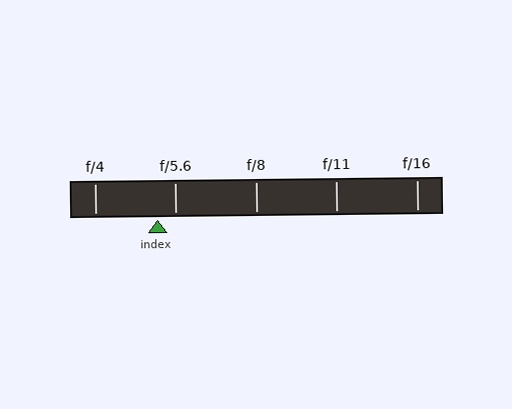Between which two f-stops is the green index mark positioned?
The index mark is between f/4 and f/5.6.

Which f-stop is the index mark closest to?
The index mark is closest to f/5.6.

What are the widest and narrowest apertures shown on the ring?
The widest aperture shown is f/4 and the narrowest is f/16.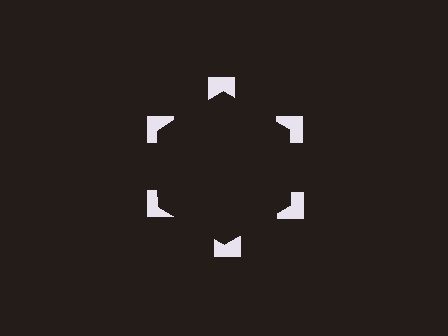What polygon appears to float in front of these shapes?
An illusory hexagon — its edges are inferred from the aligned wedge cuts in the notched squares, not physically drawn.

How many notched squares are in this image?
There are 6 — one at each vertex of the illusory hexagon.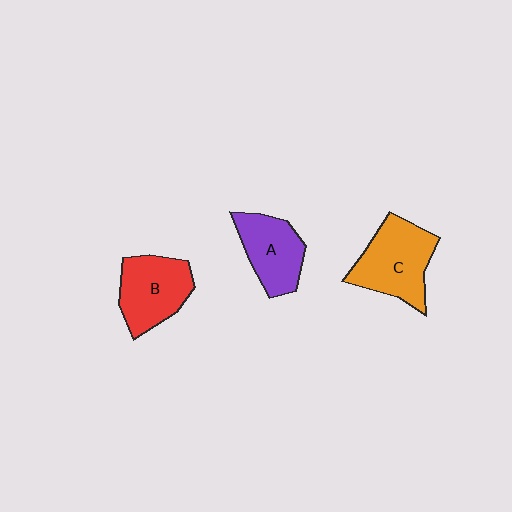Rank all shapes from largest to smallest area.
From largest to smallest: C (orange), B (red), A (purple).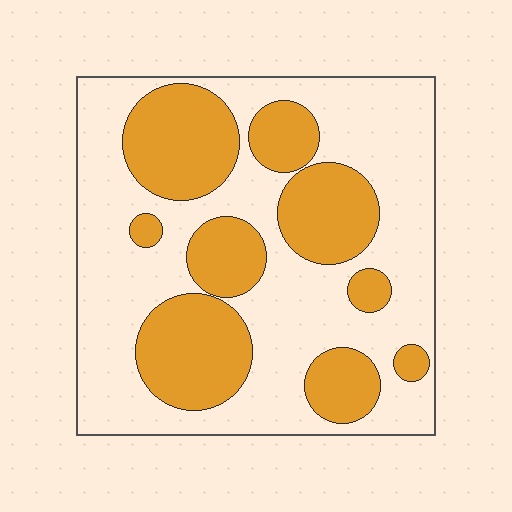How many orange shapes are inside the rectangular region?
9.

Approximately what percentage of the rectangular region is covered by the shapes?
Approximately 35%.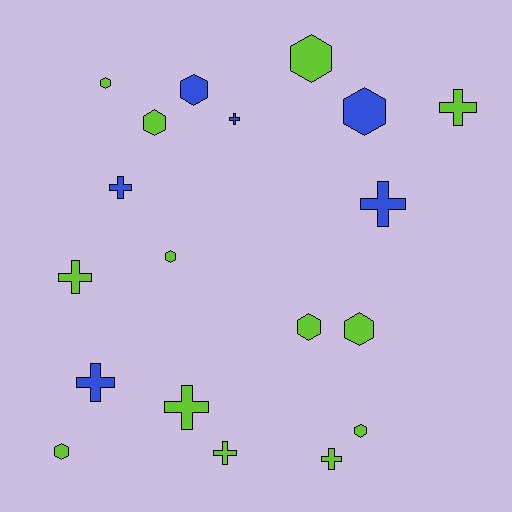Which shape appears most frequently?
Hexagon, with 10 objects.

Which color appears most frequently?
Lime, with 13 objects.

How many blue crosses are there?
There are 4 blue crosses.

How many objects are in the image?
There are 19 objects.